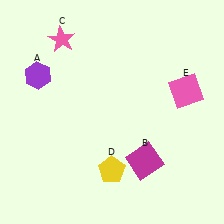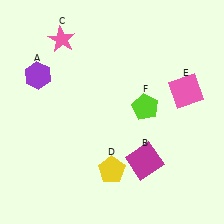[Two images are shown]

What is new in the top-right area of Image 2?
A lime pentagon (F) was added in the top-right area of Image 2.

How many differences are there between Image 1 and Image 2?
There is 1 difference between the two images.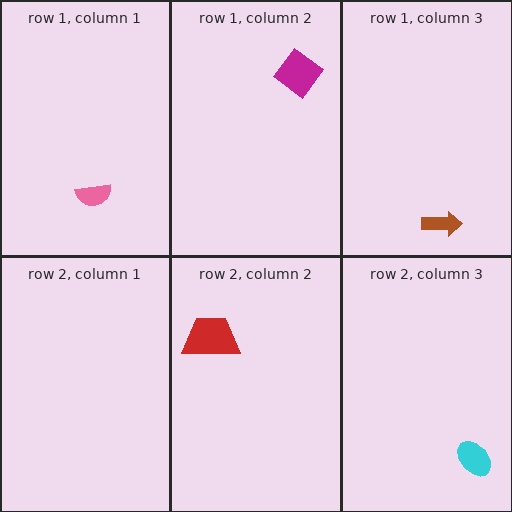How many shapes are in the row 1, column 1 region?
1.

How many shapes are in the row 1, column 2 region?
1.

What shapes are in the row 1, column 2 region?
The magenta diamond.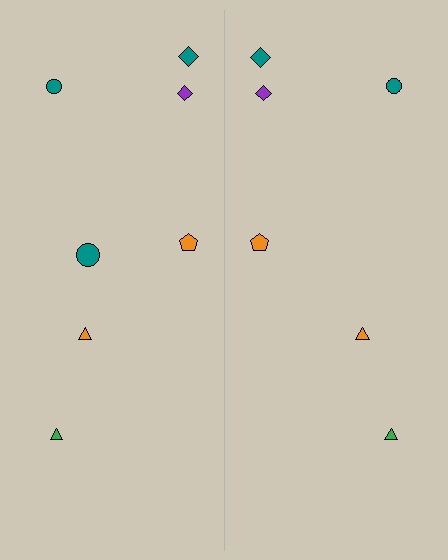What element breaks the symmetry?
A teal circle is missing from the right side.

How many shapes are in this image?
There are 13 shapes in this image.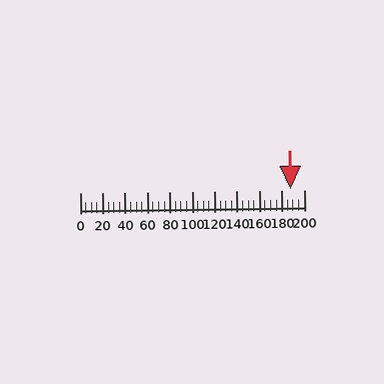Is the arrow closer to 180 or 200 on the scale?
The arrow is closer to 180.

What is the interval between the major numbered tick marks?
The major tick marks are spaced 20 units apart.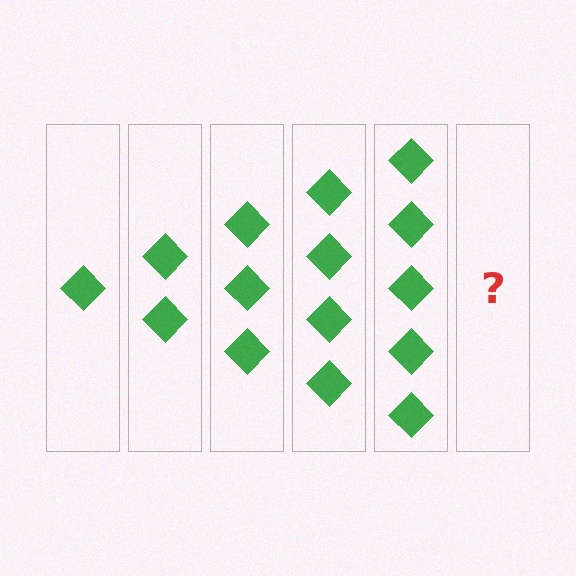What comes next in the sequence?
The next element should be 6 diamonds.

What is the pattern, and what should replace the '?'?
The pattern is that each step adds one more diamond. The '?' should be 6 diamonds.